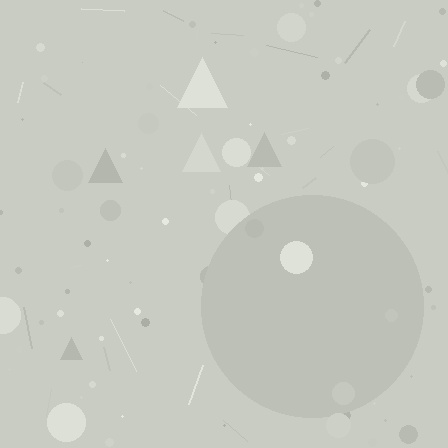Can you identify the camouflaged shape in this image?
The camouflaged shape is a circle.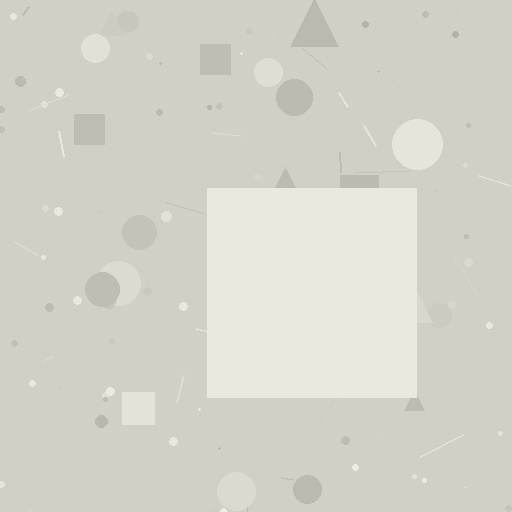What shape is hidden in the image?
A square is hidden in the image.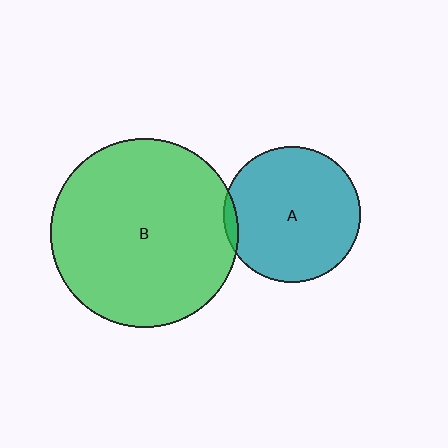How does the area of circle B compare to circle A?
Approximately 1.9 times.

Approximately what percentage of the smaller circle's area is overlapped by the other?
Approximately 5%.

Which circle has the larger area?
Circle B (green).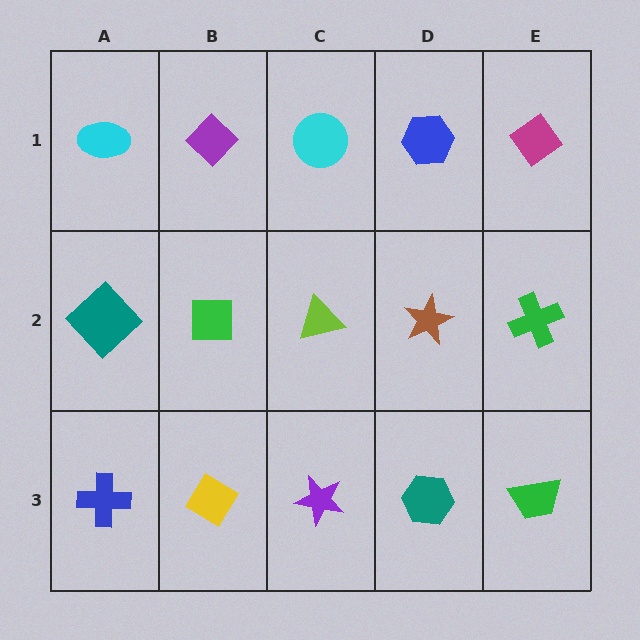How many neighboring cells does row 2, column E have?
3.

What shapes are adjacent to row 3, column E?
A green cross (row 2, column E), a teal hexagon (row 3, column D).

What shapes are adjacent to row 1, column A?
A teal diamond (row 2, column A), a purple diamond (row 1, column B).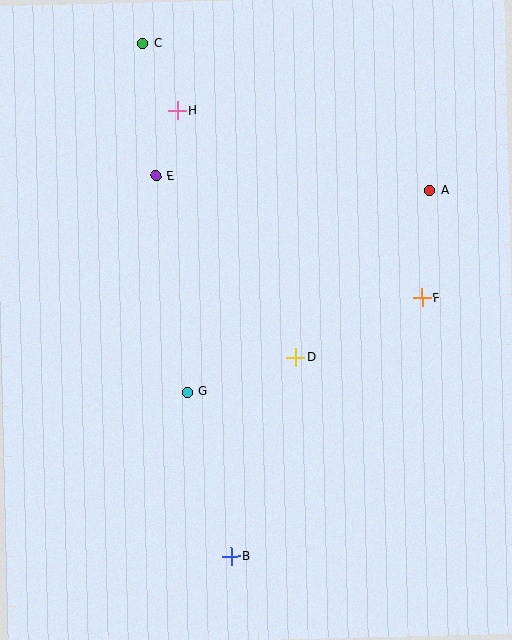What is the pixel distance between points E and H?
The distance between E and H is 69 pixels.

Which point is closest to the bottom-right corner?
Point B is closest to the bottom-right corner.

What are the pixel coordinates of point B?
Point B is at (231, 557).